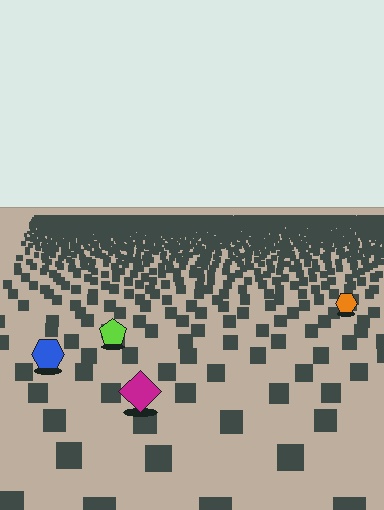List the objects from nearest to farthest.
From nearest to farthest: the magenta diamond, the blue hexagon, the lime pentagon, the orange hexagon.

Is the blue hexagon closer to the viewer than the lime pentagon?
Yes. The blue hexagon is closer — you can tell from the texture gradient: the ground texture is coarser near it.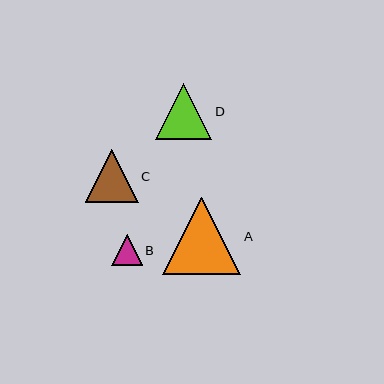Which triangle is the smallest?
Triangle B is the smallest with a size of approximately 31 pixels.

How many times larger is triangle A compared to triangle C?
Triangle A is approximately 1.5 times the size of triangle C.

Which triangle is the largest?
Triangle A is the largest with a size of approximately 78 pixels.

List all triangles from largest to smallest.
From largest to smallest: A, D, C, B.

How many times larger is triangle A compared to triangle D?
Triangle A is approximately 1.4 times the size of triangle D.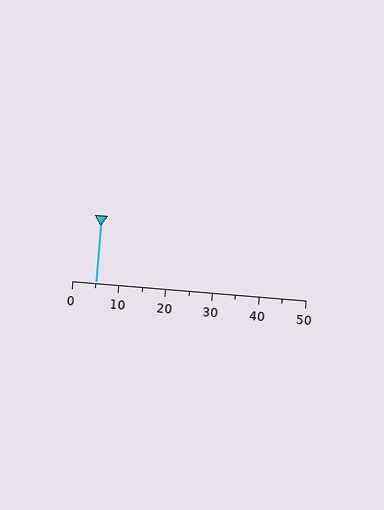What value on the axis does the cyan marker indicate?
The marker indicates approximately 5.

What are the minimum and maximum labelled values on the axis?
The axis runs from 0 to 50.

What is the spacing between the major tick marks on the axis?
The major ticks are spaced 10 apart.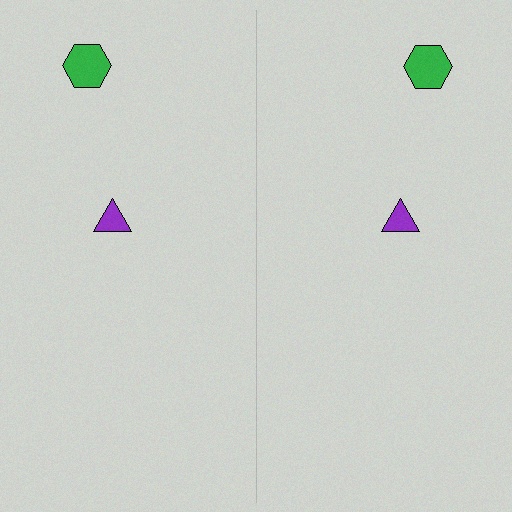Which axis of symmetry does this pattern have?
The pattern has a vertical axis of symmetry running through the center of the image.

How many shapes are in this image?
There are 4 shapes in this image.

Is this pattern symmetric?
Yes, this pattern has bilateral (reflection) symmetry.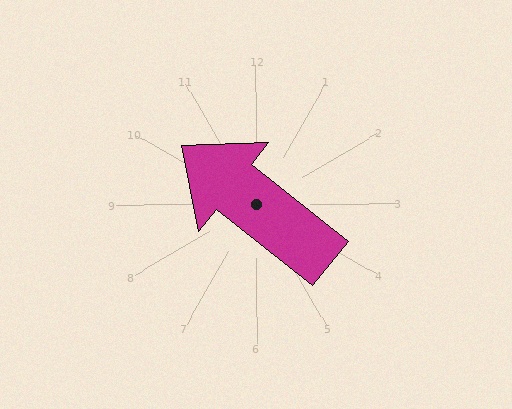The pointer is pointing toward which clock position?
Roughly 10 o'clock.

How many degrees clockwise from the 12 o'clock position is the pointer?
Approximately 308 degrees.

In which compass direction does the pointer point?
Northwest.